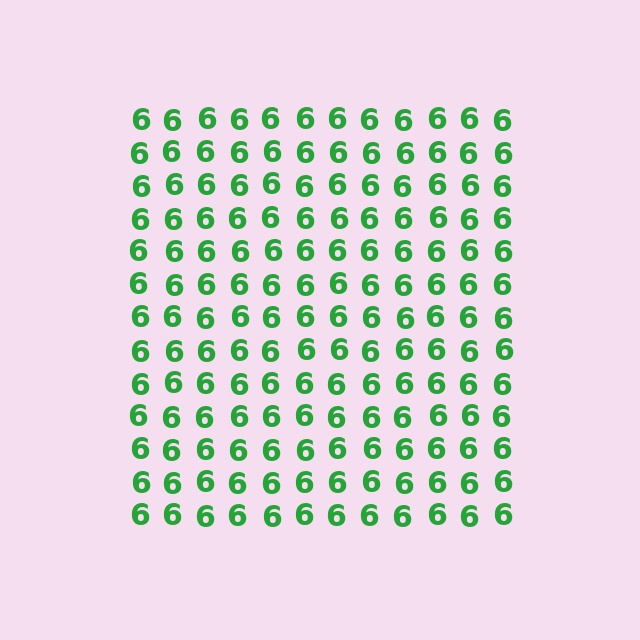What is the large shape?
The large shape is a square.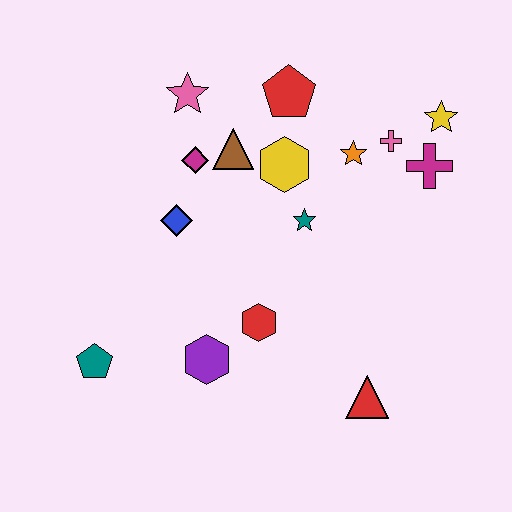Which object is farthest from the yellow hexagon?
The teal pentagon is farthest from the yellow hexagon.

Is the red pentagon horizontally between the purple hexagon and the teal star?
Yes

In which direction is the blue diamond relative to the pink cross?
The blue diamond is to the left of the pink cross.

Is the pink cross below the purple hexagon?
No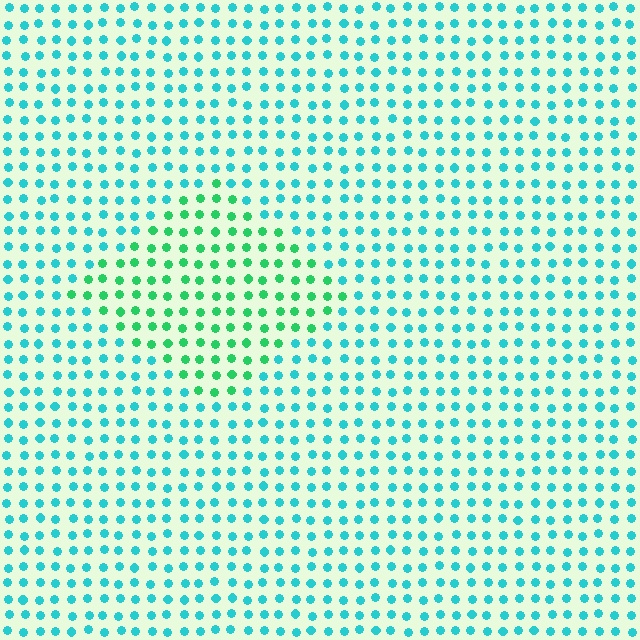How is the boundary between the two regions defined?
The boundary is defined purely by a slight shift in hue (about 40 degrees). Spacing, size, and orientation are identical on both sides.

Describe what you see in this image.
The image is filled with small cyan elements in a uniform arrangement. A diamond-shaped region is visible where the elements are tinted to a slightly different hue, forming a subtle color boundary.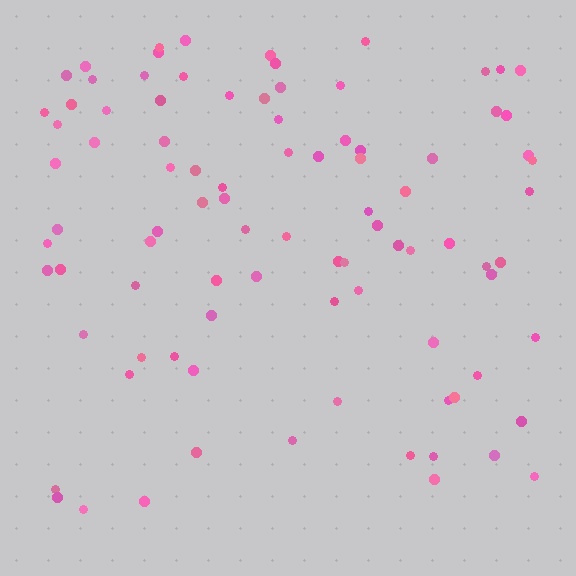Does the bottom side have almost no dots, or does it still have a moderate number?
Still a moderate number, just noticeably fewer than the top.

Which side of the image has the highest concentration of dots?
The top.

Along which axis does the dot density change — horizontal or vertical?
Vertical.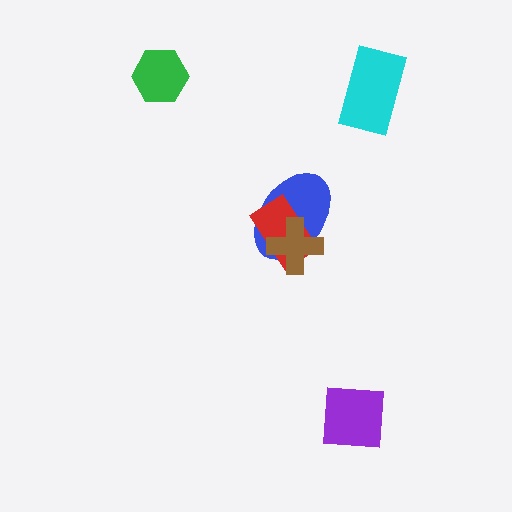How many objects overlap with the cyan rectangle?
0 objects overlap with the cyan rectangle.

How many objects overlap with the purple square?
0 objects overlap with the purple square.